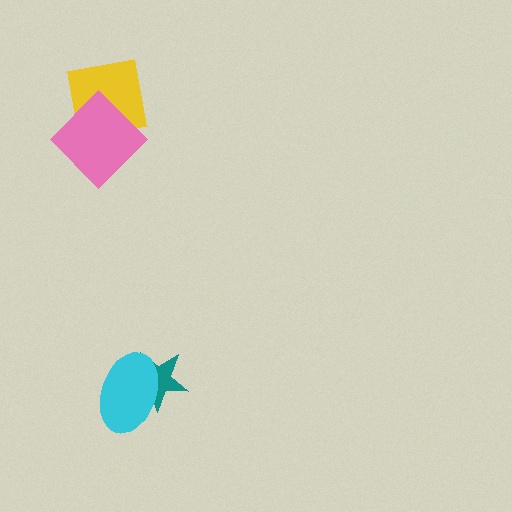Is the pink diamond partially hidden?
No, no other shape covers it.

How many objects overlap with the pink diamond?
1 object overlaps with the pink diamond.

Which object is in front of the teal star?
The cyan ellipse is in front of the teal star.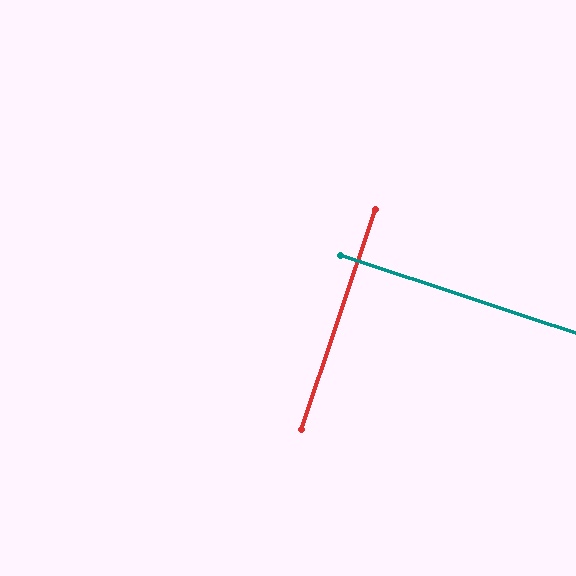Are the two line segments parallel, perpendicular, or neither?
Perpendicular — they meet at approximately 90°.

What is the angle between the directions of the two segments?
Approximately 90 degrees.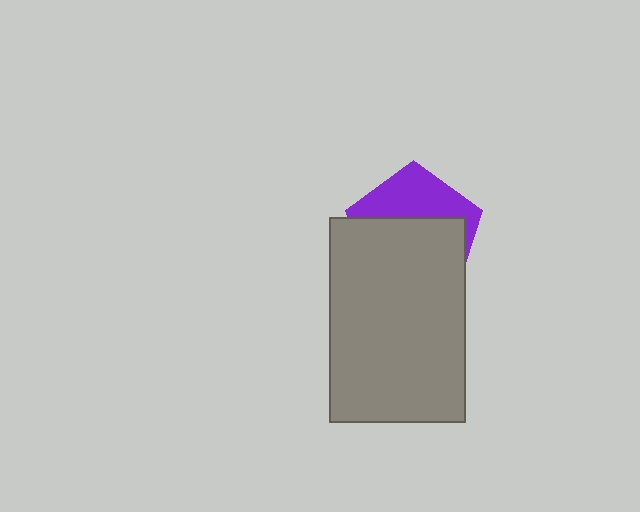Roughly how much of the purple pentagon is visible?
A small part of it is visible (roughly 38%).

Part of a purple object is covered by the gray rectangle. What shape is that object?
It is a pentagon.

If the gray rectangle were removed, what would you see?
You would see the complete purple pentagon.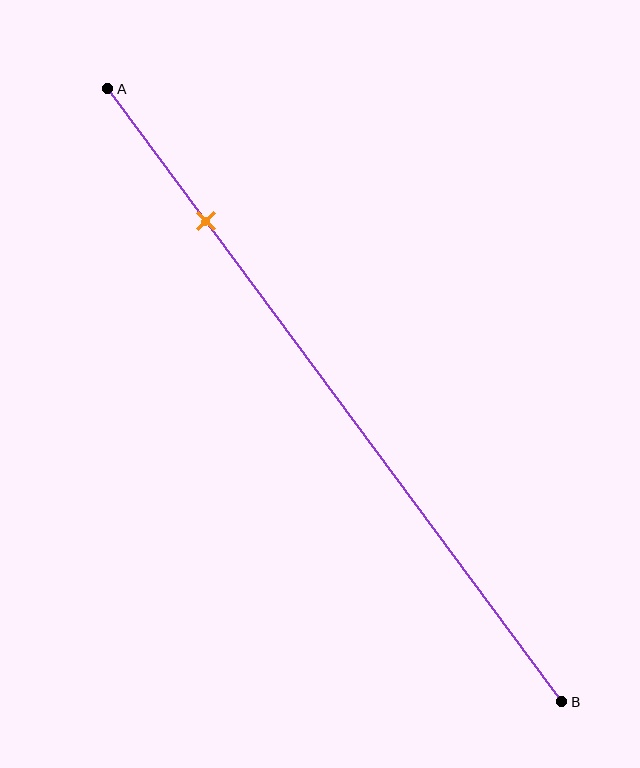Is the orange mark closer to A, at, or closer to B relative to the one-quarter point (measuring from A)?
The orange mark is closer to point A than the one-quarter point of segment AB.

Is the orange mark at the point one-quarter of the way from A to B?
No, the mark is at about 20% from A, not at the 25% one-quarter point.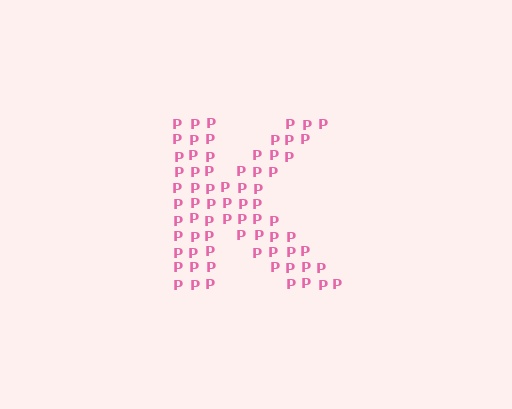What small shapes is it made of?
It is made of small letter P's.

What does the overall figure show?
The overall figure shows the letter K.